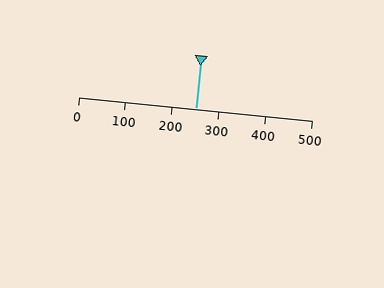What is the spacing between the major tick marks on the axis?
The major ticks are spaced 100 apart.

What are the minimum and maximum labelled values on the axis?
The axis runs from 0 to 500.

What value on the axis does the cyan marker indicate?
The marker indicates approximately 250.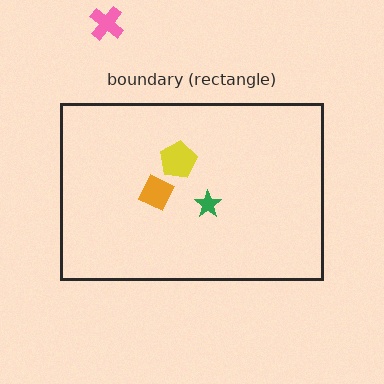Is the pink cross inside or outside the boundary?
Outside.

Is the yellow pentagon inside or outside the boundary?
Inside.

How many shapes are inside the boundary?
3 inside, 1 outside.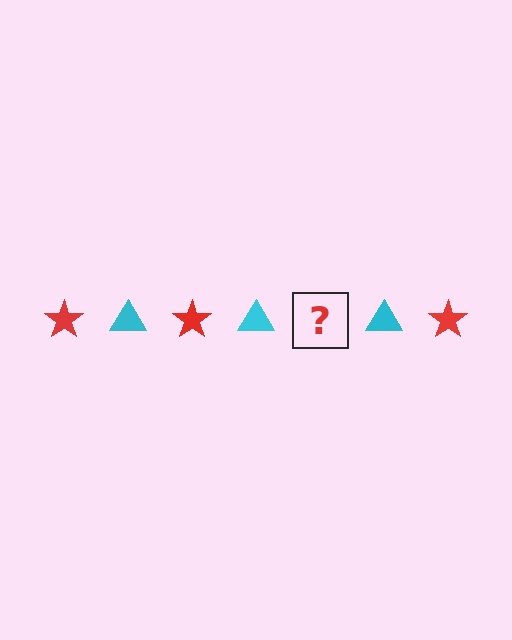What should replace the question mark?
The question mark should be replaced with a red star.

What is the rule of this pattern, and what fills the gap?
The rule is that the pattern alternates between red star and cyan triangle. The gap should be filled with a red star.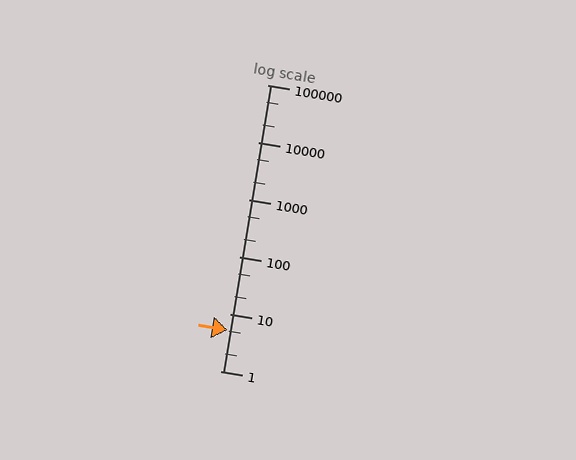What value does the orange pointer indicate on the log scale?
The pointer indicates approximately 5.1.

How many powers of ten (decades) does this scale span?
The scale spans 5 decades, from 1 to 100000.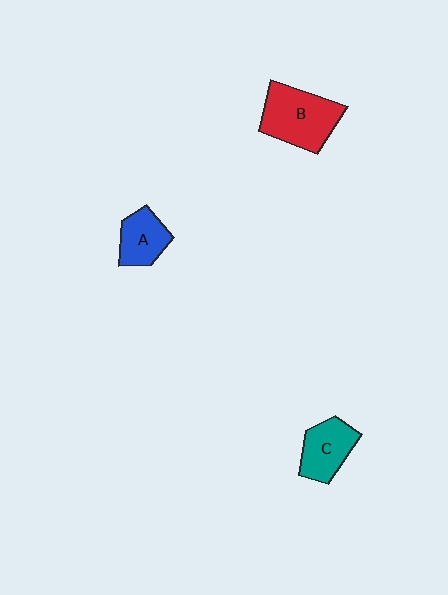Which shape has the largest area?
Shape B (red).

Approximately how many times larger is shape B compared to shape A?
Approximately 1.7 times.